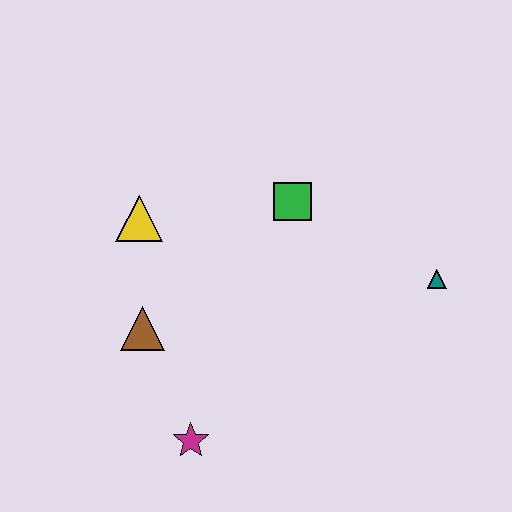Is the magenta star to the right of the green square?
No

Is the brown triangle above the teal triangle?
No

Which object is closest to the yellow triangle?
The brown triangle is closest to the yellow triangle.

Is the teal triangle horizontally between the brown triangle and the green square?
No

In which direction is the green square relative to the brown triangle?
The green square is to the right of the brown triangle.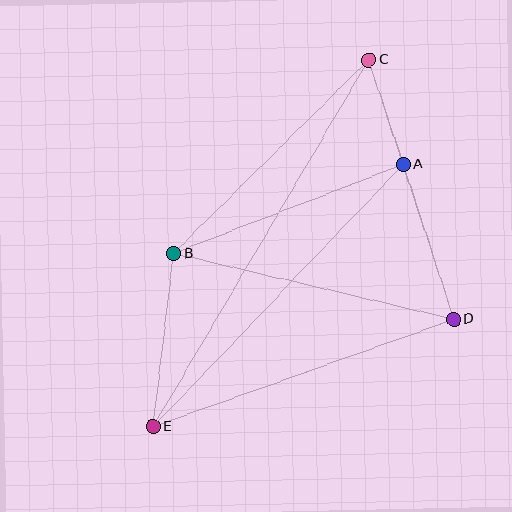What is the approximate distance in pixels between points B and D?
The distance between B and D is approximately 287 pixels.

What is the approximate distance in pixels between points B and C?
The distance between B and C is approximately 275 pixels.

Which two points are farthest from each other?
Points C and E are farthest from each other.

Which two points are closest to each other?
Points A and C are closest to each other.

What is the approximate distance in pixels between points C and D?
The distance between C and D is approximately 273 pixels.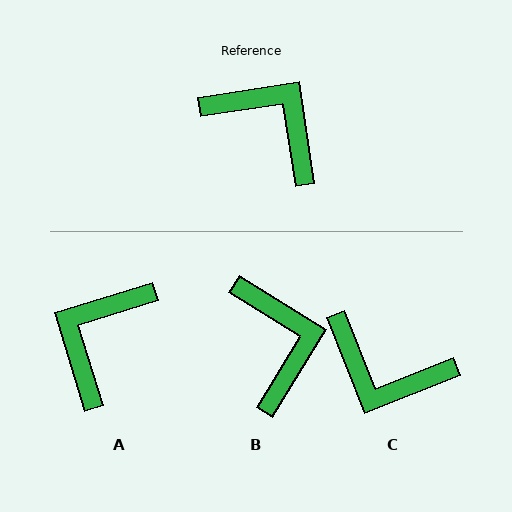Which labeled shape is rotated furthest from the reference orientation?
C, about 167 degrees away.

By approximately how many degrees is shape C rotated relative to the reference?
Approximately 167 degrees clockwise.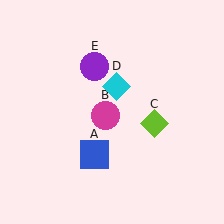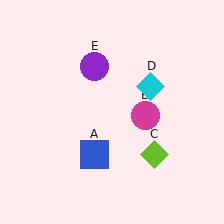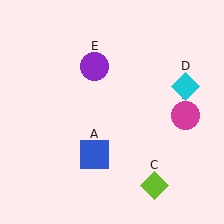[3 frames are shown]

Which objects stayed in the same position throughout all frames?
Blue square (object A) and purple circle (object E) remained stationary.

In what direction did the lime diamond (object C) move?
The lime diamond (object C) moved down.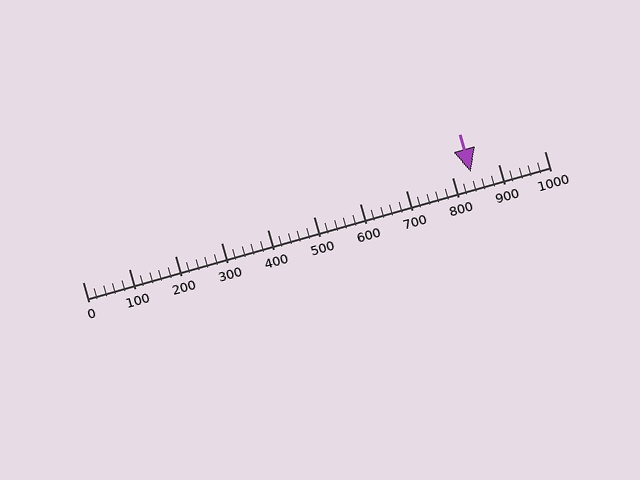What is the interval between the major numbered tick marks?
The major tick marks are spaced 100 units apart.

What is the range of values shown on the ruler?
The ruler shows values from 0 to 1000.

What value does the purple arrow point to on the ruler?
The purple arrow points to approximately 840.